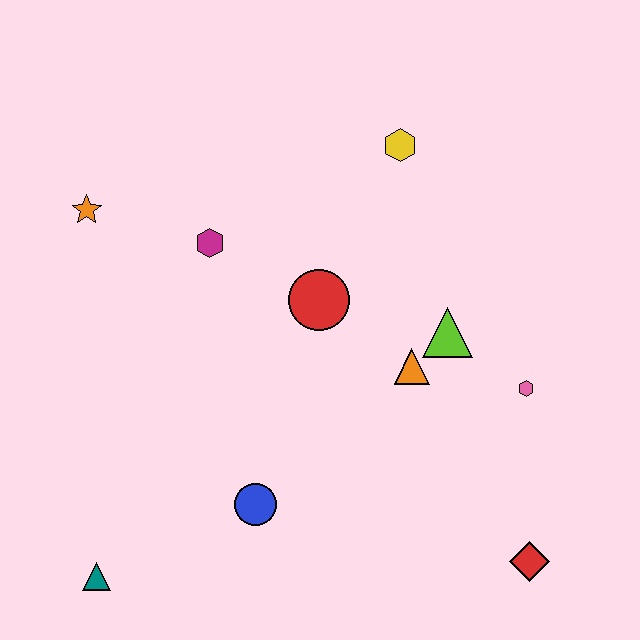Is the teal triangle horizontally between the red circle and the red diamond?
No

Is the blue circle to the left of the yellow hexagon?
Yes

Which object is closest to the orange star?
The magenta hexagon is closest to the orange star.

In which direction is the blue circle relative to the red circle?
The blue circle is below the red circle.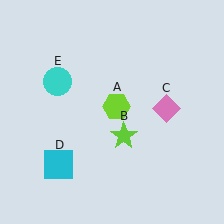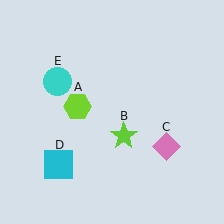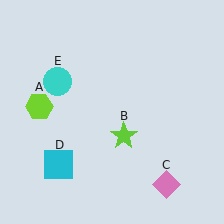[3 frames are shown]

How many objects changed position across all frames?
2 objects changed position: lime hexagon (object A), pink diamond (object C).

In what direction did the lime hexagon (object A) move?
The lime hexagon (object A) moved left.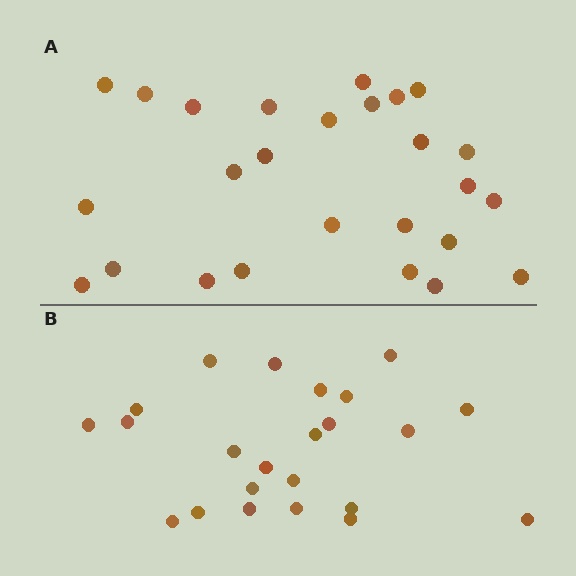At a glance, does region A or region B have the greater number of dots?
Region A (the top region) has more dots.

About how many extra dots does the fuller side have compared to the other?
Region A has just a few more — roughly 2 or 3 more dots than region B.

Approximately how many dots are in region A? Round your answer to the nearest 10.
About 30 dots. (The exact count is 26, which rounds to 30.)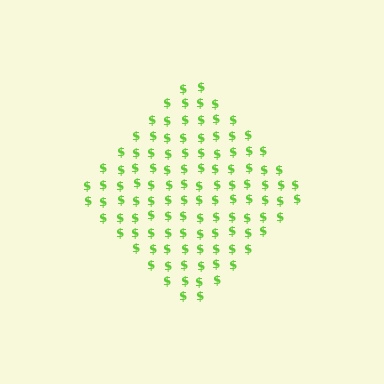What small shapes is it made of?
It is made of small dollar signs.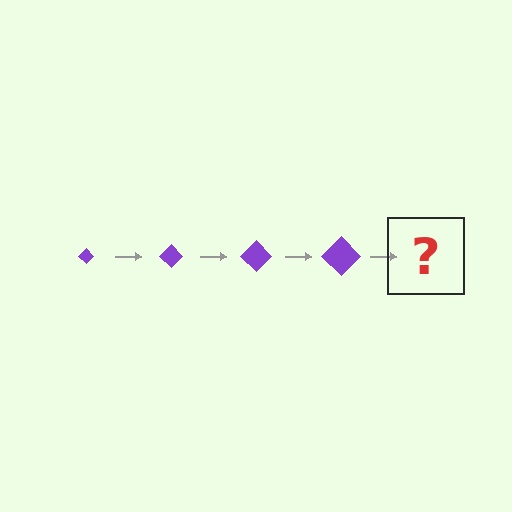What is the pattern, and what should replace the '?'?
The pattern is that the diamond gets progressively larger each step. The '?' should be a purple diamond, larger than the previous one.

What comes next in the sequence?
The next element should be a purple diamond, larger than the previous one.